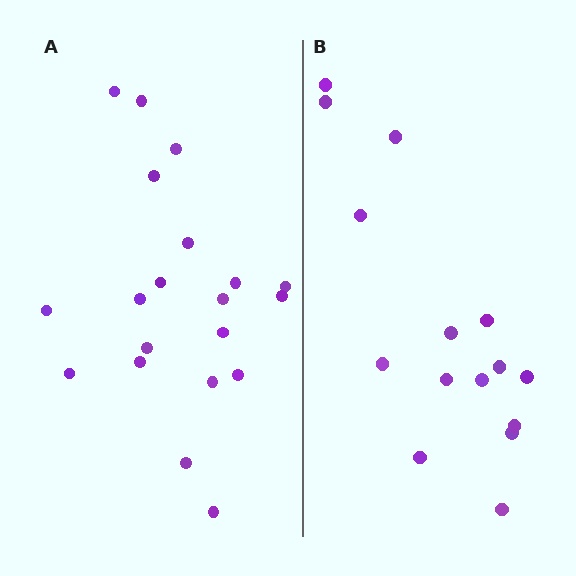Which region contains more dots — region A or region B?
Region A (the left region) has more dots.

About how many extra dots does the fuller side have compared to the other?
Region A has about 5 more dots than region B.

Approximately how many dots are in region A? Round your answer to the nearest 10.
About 20 dots.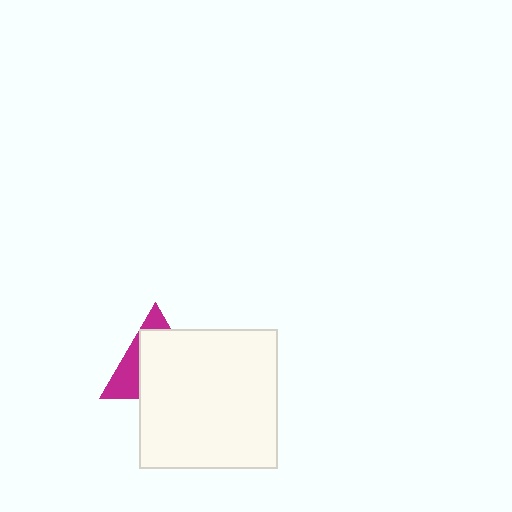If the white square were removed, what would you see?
You would see the complete magenta triangle.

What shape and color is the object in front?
The object in front is a white square.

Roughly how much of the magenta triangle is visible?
A small part of it is visible (roughly 34%).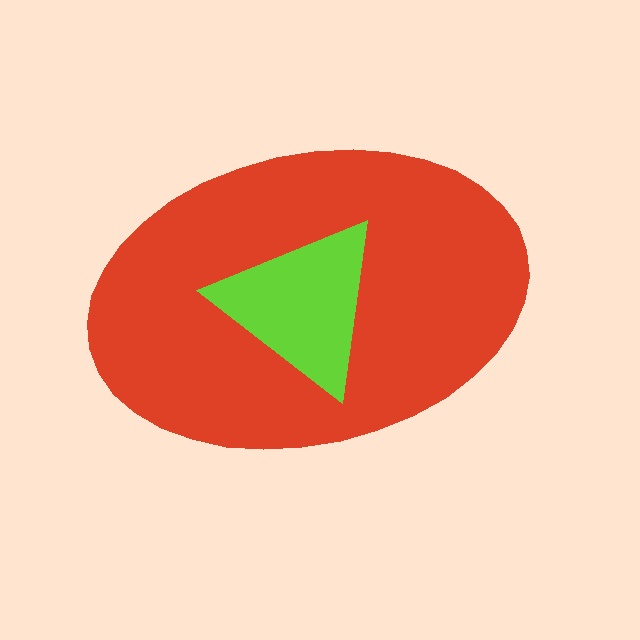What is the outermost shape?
The red ellipse.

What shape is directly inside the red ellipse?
The lime triangle.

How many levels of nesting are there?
2.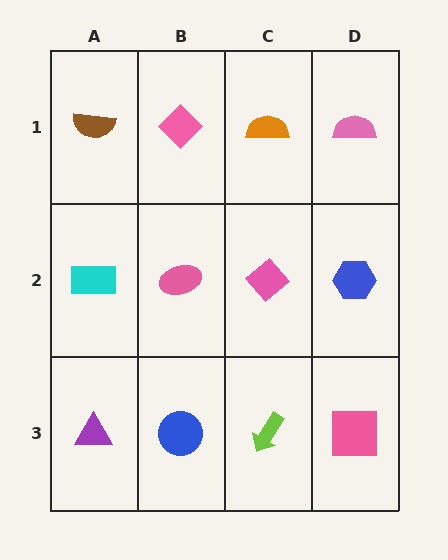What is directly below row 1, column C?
A pink diamond.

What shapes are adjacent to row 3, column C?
A pink diamond (row 2, column C), a blue circle (row 3, column B), a pink square (row 3, column D).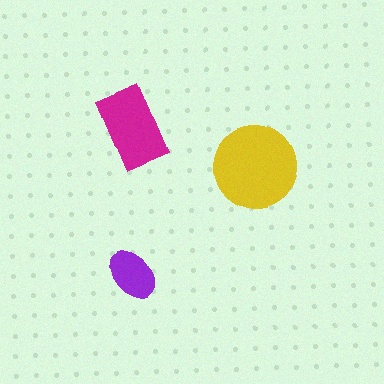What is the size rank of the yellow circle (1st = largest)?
1st.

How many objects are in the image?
There are 3 objects in the image.